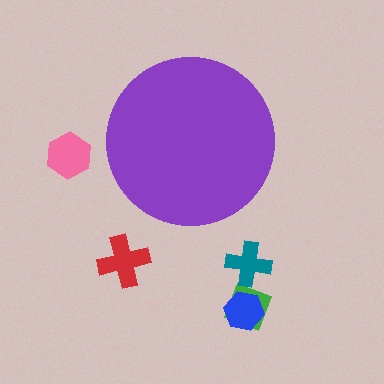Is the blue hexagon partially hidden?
No, the blue hexagon is fully visible.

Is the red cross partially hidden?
No, the red cross is fully visible.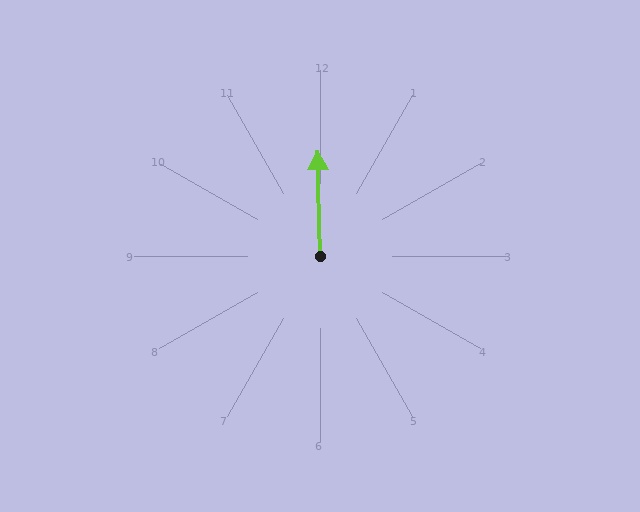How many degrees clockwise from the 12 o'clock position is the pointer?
Approximately 359 degrees.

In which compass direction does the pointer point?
North.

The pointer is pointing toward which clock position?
Roughly 12 o'clock.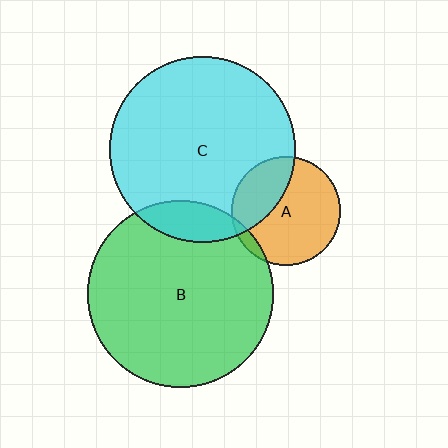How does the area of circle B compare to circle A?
Approximately 2.9 times.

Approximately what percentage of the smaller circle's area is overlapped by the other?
Approximately 5%.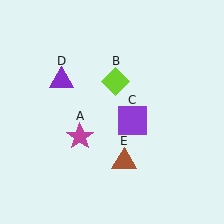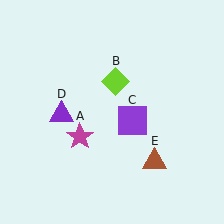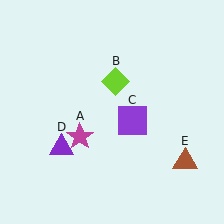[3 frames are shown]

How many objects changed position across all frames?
2 objects changed position: purple triangle (object D), brown triangle (object E).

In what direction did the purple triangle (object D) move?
The purple triangle (object D) moved down.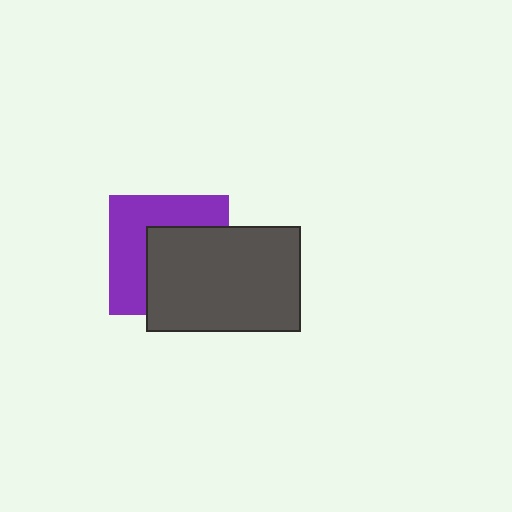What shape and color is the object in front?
The object in front is a dark gray rectangle.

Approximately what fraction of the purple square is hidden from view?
Roughly 52% of the purple square is hidden behind the dark gray rectangle.